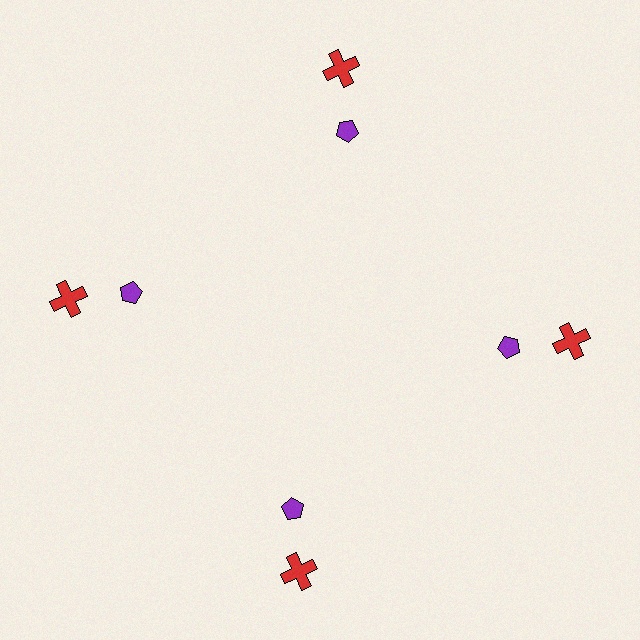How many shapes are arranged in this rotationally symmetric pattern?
There are 8 shapes, arranged in 4 groups of 2.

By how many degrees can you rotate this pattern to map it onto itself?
The pattern maps onto itself every 90 degrees of rotation.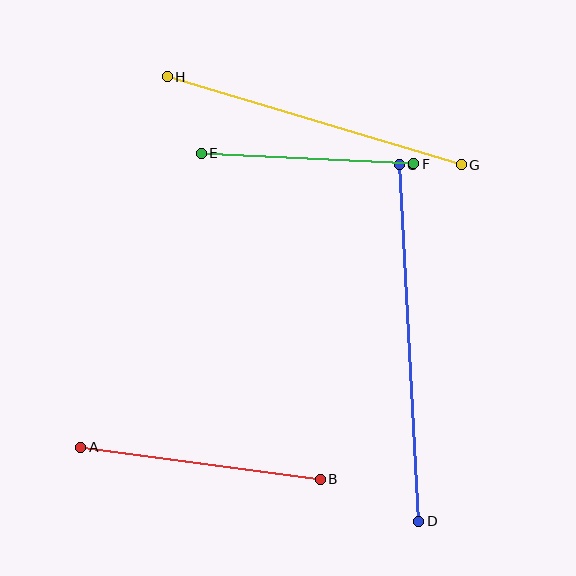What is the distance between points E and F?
The distance is approximately 212 pixels.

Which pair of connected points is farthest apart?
Points C and D are farthest apart.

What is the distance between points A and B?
The distance is approximately 242 pixels.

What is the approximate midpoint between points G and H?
The midpoint is at approximately (314, 121) pixels.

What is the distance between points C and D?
The distance is approximately 357 pixels.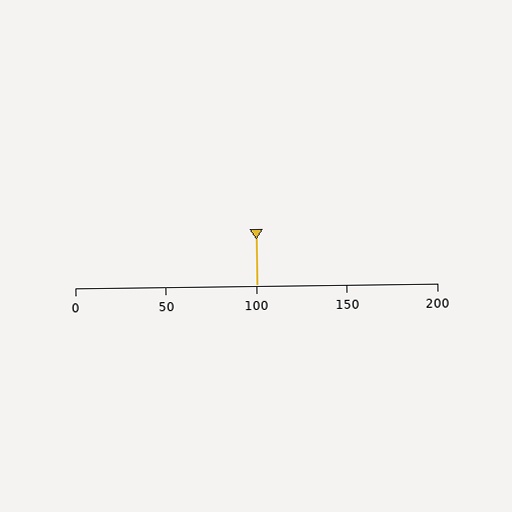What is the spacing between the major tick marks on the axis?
The major ticks are spaced 50 apart.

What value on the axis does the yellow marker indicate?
The marker indicates approximately 100.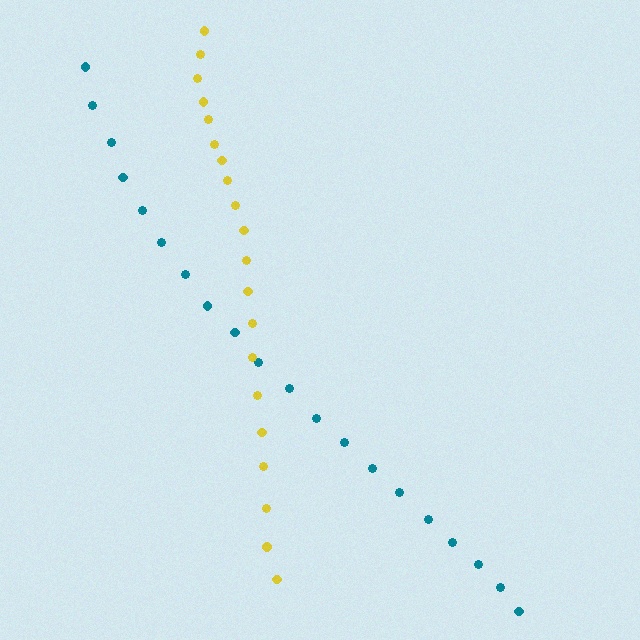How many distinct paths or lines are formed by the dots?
There are 2 distinct paths.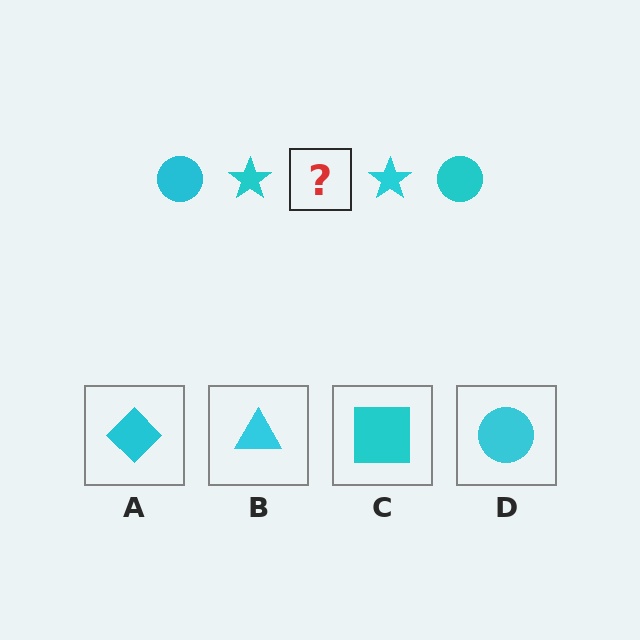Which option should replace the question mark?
Option D.